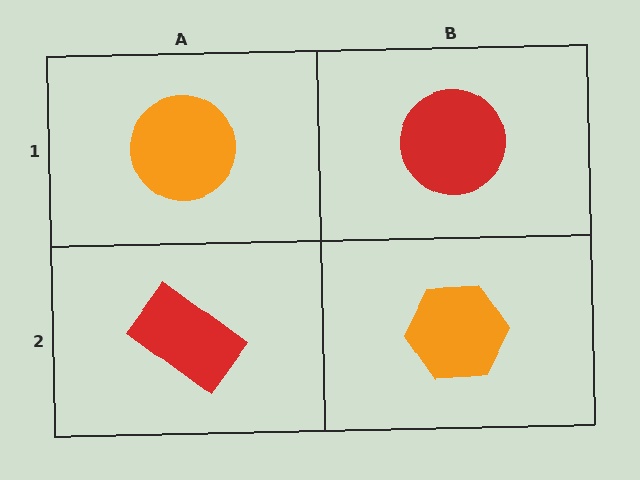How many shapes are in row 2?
2 shapes.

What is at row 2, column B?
An orange hexagon.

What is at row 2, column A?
A red rectangle.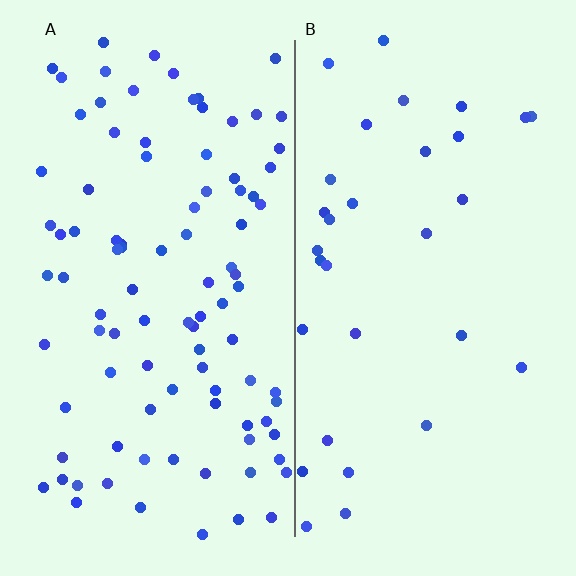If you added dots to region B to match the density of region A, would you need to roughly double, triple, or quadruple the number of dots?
Approximately triple.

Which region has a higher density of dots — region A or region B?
A (the left).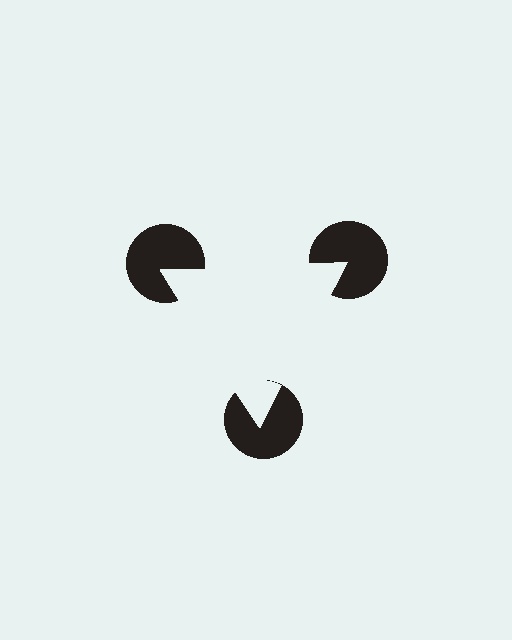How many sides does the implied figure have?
3 sides.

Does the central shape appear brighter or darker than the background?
It typically appears slightly brighter than the background, even though no actual brightness change is drawn.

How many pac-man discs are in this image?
There are 3 — one at each vertex of the illusory triangle.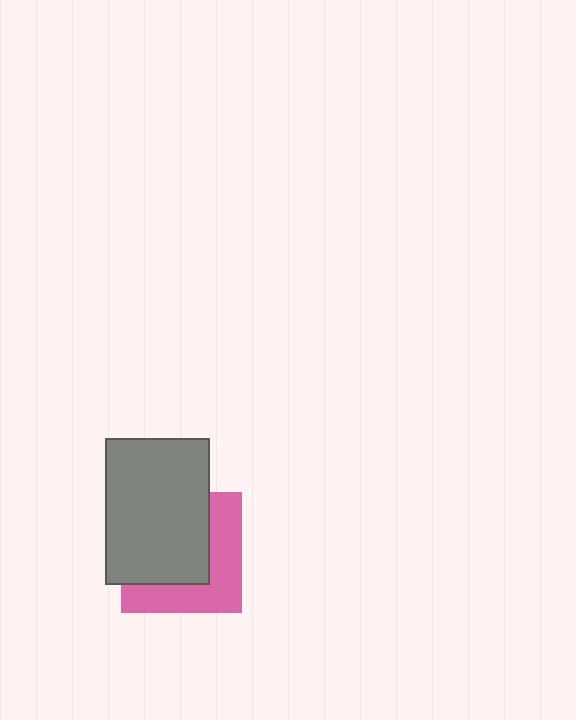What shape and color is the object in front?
The object in front is a gray rectangle.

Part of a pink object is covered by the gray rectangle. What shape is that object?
It is a square.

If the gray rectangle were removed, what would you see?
You would see the complete pink square.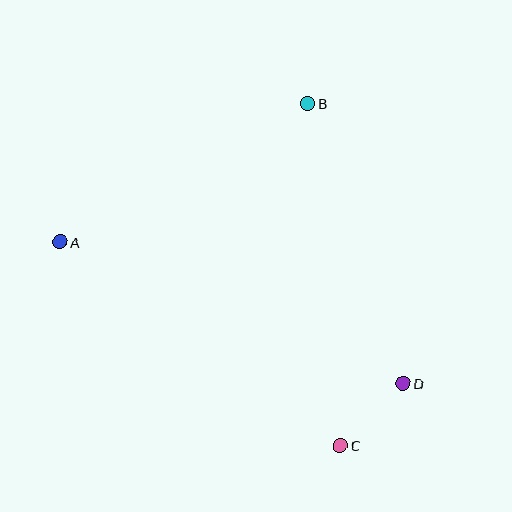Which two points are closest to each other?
Points C and D are closest to each other.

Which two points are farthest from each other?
Points A and D are farthest from each other.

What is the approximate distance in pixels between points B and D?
The distance between B and D is approximately 296 pixels.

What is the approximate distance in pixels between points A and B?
The distance between A and B is approximately 284 pixels.